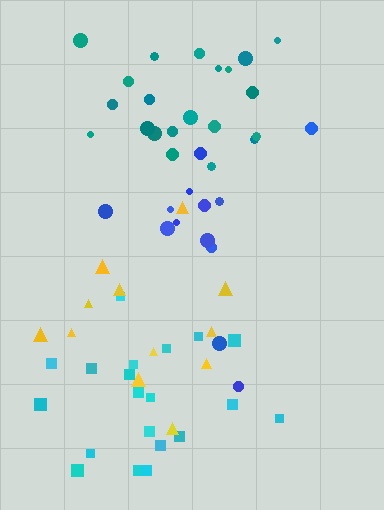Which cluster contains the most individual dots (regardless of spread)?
Teal (21).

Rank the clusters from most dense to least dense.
teal, blue, cyan, yellow.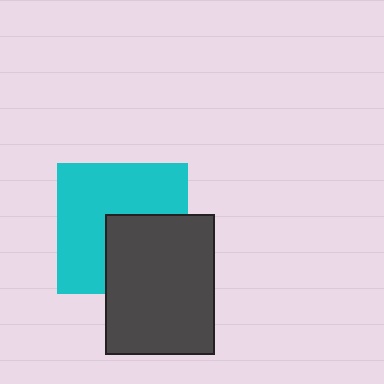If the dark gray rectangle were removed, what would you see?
You would see the complete cyan square.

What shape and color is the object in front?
The object in front is a dark gray rectangle.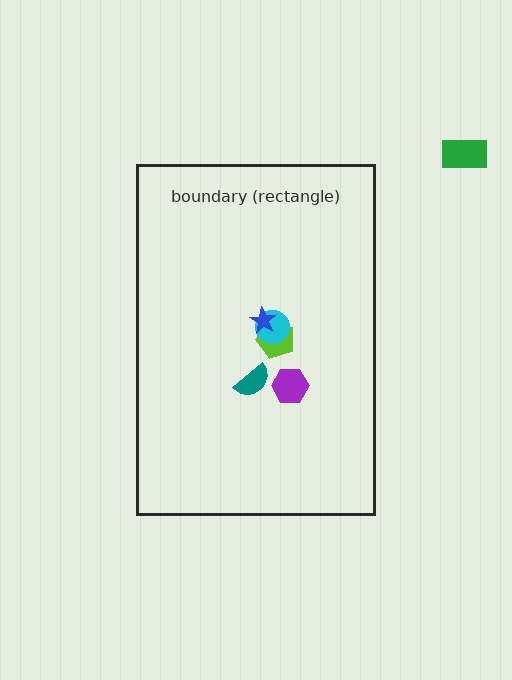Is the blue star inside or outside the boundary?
Inside.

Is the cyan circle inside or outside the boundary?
Inside.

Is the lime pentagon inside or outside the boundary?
Inside.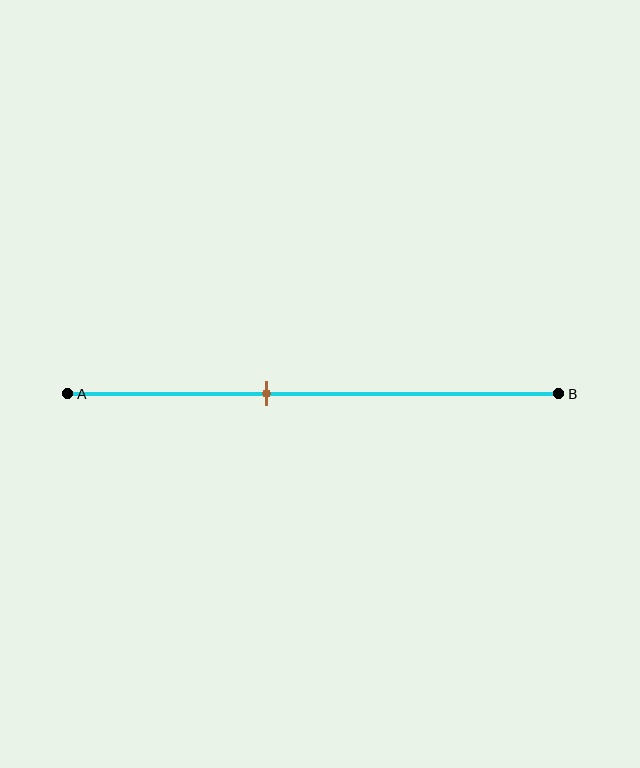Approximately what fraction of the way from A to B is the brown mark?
The brown mark is approximately 40% of the way from A to B.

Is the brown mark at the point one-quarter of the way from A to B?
No, the mark is at about 40% from A, not at the 25% one-quarter point.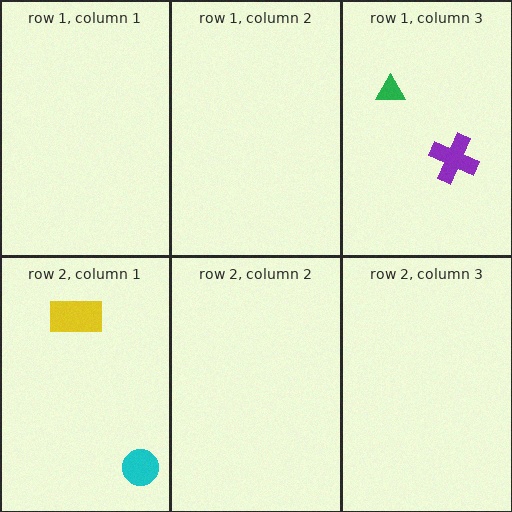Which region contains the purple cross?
The row 1, column 3 region.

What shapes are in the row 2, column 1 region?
The yellow rectangle, the cyan circle.